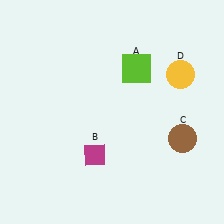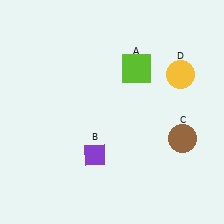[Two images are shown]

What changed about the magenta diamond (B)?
In Image 1, B is magenta. In Image 2, it changed to purple.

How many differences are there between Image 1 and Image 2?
There is 1 difference between the two images.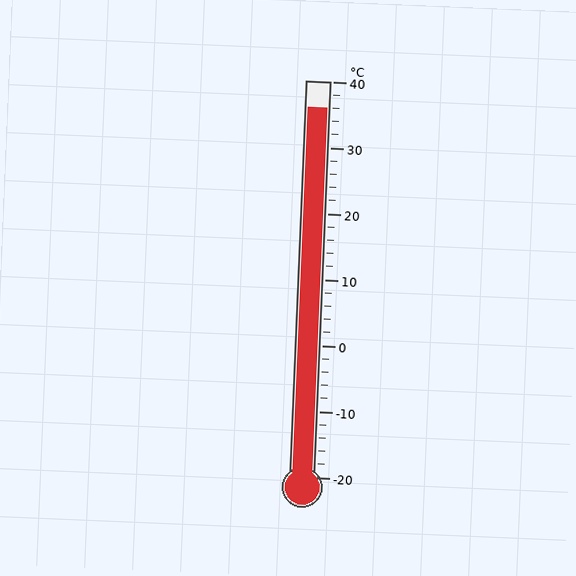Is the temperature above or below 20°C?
The temperature is above 20°C.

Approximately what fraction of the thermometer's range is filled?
The thermometer is filled to approximately 95% of its range.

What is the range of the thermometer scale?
The thermometer scale ranges from -20°C to 40°C.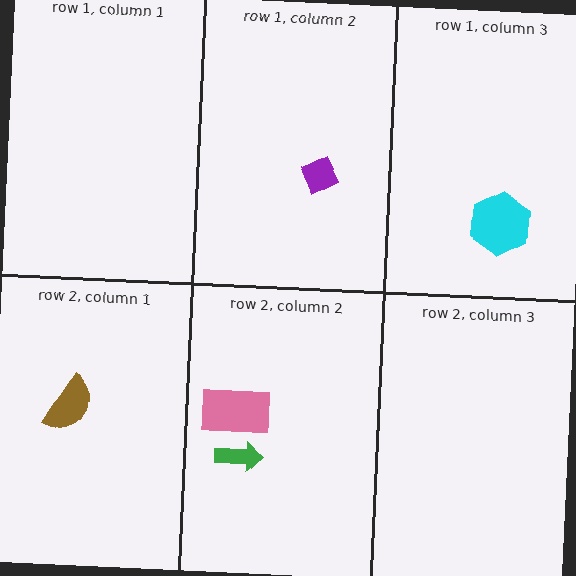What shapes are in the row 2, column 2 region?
The green arrow, the pink rectangle.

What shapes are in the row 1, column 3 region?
The cyan hexagon.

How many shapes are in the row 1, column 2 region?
1.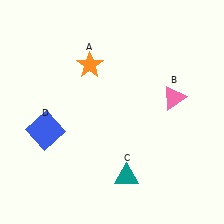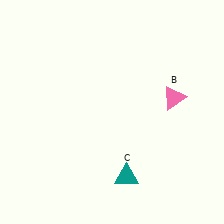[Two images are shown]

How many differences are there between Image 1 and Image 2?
There are 2 differences between the two images.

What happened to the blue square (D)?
The blue square (D) was removed in Image 2. It was in the bottom-left area of Image 1.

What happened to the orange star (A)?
The orange star (A) was removed in Image 2. It was in the top-left area of Image 1.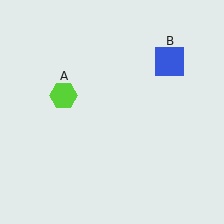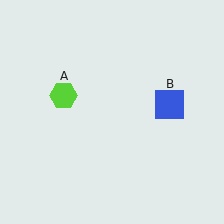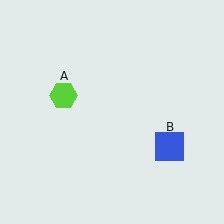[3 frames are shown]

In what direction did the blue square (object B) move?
The blue square (object B) moved down.